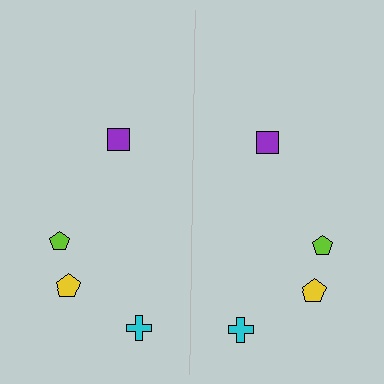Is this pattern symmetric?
Yes, this pattern has bilateral (reflection) symmetry.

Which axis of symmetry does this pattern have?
The pattern has a vertical axis of symmetry running through the center of the image.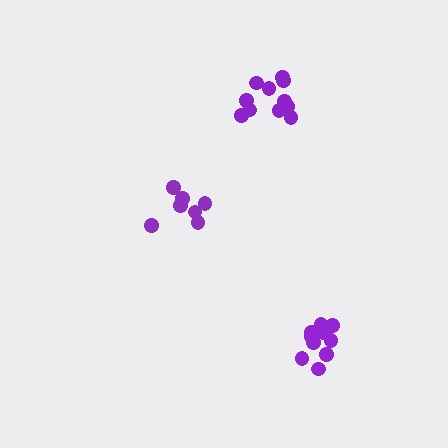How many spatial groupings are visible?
There are 3 spatial groupings.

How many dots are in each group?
Group 1: 11 dots, Group 2: 7 dots, Group 3: 10 dots (28 total).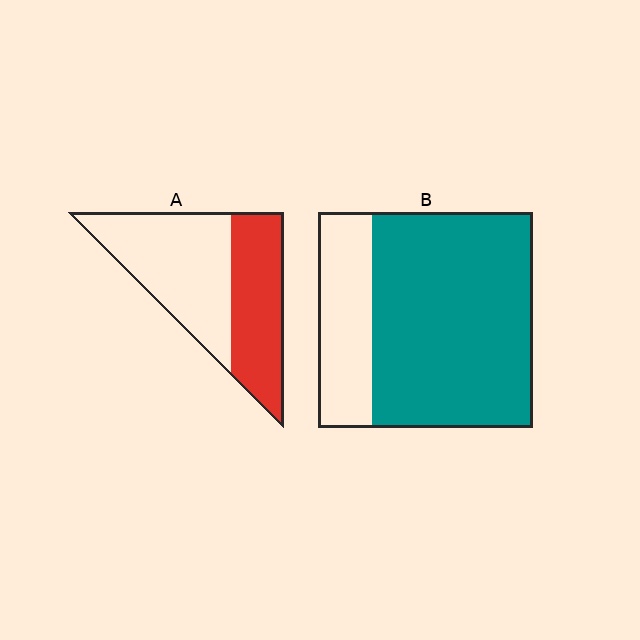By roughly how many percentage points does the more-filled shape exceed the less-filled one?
By roughly 30 percentage points (B over A).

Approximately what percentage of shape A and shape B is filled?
A is approximately 45% and B is approximately 75%.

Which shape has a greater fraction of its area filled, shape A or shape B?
Shape B.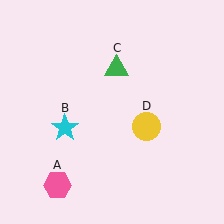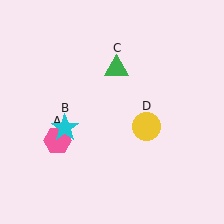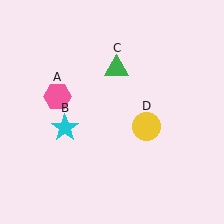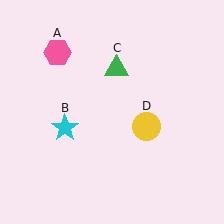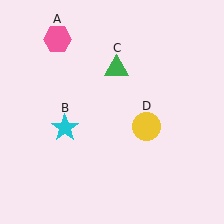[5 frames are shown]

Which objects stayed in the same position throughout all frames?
Cyan star (object B) and green triangle (object C) and yellow circle (object D) remained stationary.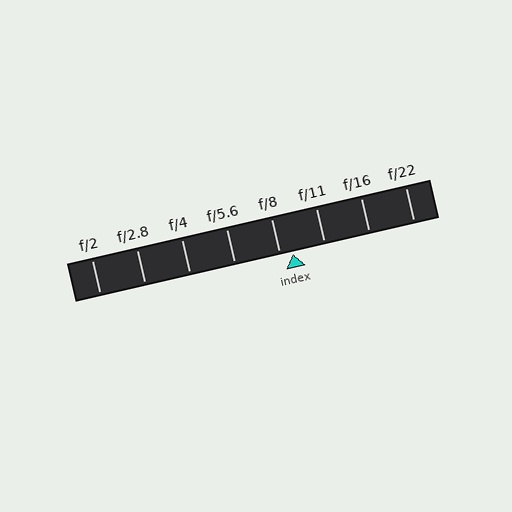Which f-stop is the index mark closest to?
The index mark is closest to f/8.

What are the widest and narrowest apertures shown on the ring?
The widest aperture shown is f/2 and the narrowest is f/22.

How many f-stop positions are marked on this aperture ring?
There are 8 f-stop positions marked.